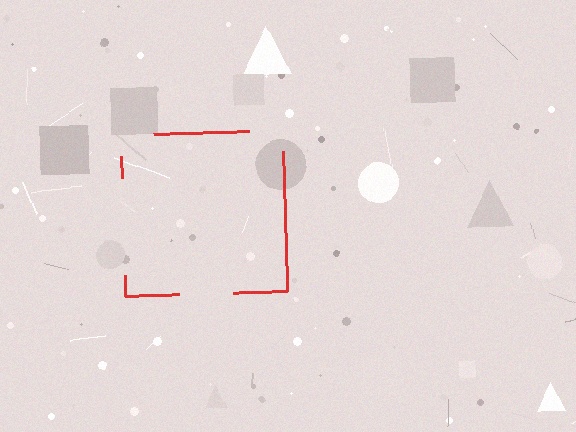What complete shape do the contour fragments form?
The contour fragments form a square.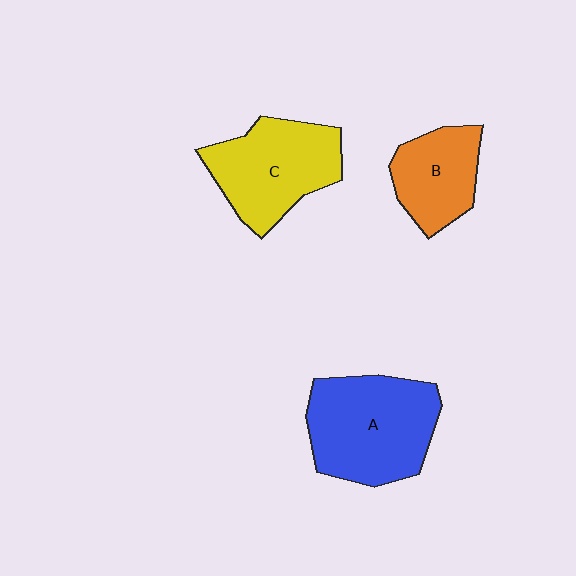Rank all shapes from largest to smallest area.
From largest to smallest: A (blue), C (yellow), B (orange).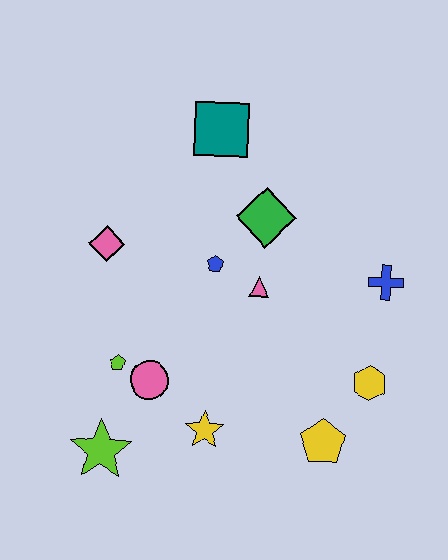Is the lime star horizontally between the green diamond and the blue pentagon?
No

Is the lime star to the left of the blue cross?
Yes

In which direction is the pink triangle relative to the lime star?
The pink triangle is above the lime star.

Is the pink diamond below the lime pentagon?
No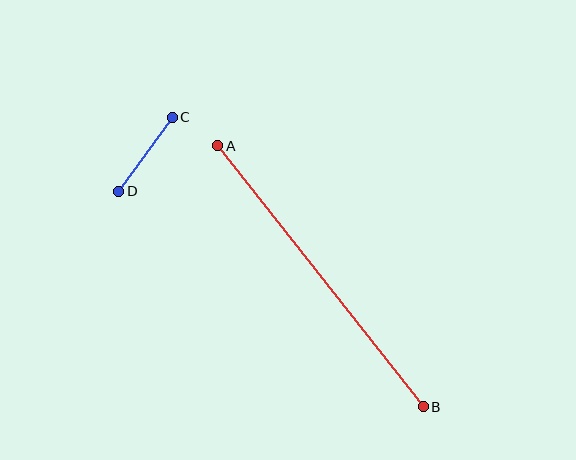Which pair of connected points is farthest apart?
Points A and B are farthest apart.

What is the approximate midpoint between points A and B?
The midpoint is at approximately (321, 276) pixels.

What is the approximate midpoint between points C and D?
The midpoint is at approximately (145, 154) pixels.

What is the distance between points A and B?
The distance is approximately 332 pixels.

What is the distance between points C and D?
The distance is approximately 91 pixels.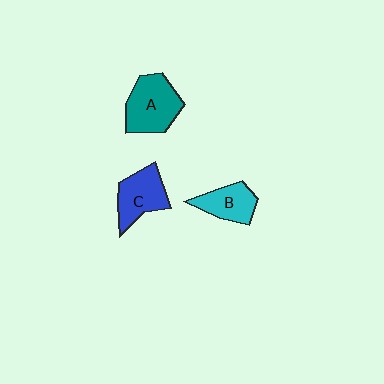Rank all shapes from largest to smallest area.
From largest to smallest: A (teal), C (blue), B (cyan).